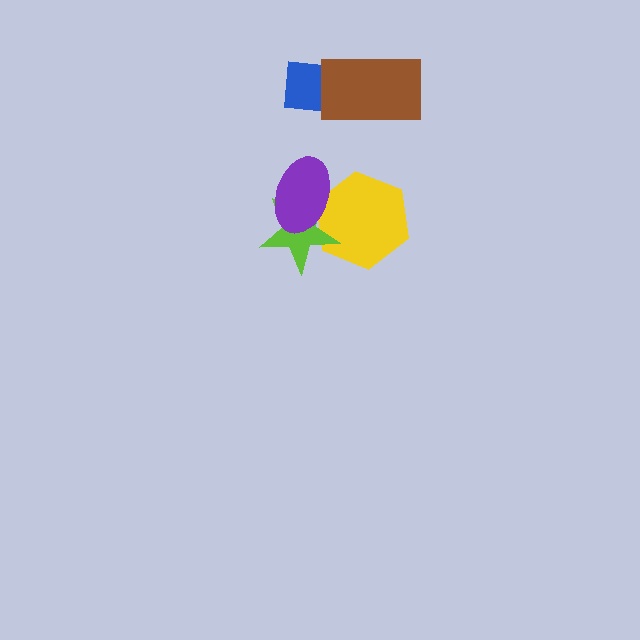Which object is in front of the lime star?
The purple ellipse is in front of the lime star.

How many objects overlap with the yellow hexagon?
2 objects overlap with the yellow hexagon.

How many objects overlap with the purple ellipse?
2 objects overlap with the purple ellipse.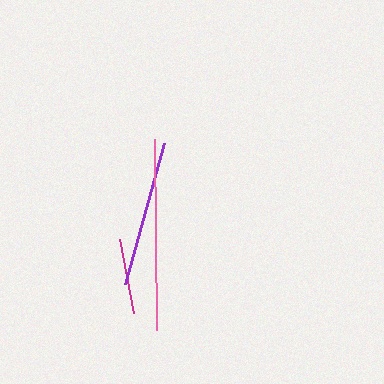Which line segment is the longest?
The pink line is the longest at approximately 191 pixels.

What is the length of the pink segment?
The pink segment is approximately 191 pixels long.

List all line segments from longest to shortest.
From longest to shortest: pink, purple, magenta.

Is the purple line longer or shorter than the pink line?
The pink line is longer than the purple line.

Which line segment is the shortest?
The magenta line is the shortest at approximately 76 pixels.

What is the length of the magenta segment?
The magenta segment is approximately 76 pixels long.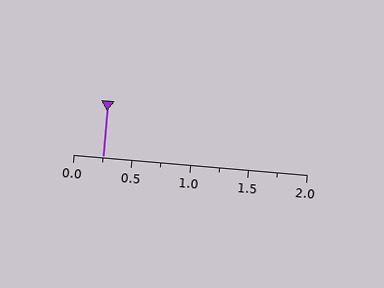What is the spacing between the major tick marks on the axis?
The major ticks are spaced 0.5 apart.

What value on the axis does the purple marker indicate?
The marker indicates approximately 0.25.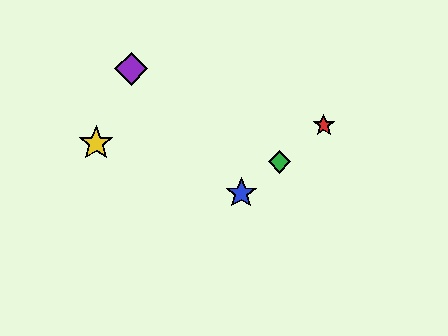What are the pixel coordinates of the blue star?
The blue star is at (241, 193).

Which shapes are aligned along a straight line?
The red star, the blue star, the green diamond are aligned along a straight line.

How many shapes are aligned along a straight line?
3 shapes (the red star, the blue star, the green diamond) are aligned along a straight line.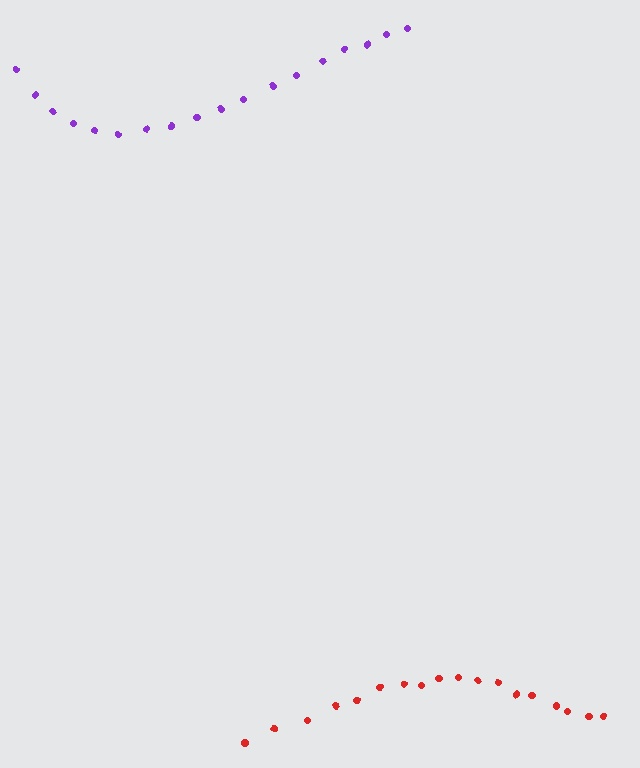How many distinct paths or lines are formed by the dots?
There are 2 distinct paths.